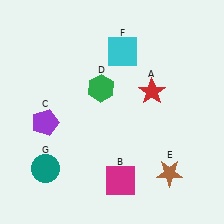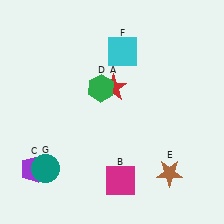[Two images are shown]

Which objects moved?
The objects that moved are: the red star (A), the purple pentagon (C).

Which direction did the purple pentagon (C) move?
The purple pentagon (C) moved down.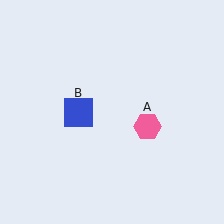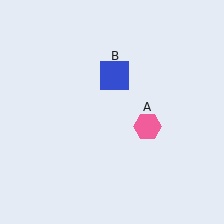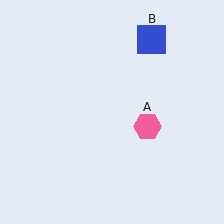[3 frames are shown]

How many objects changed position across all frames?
1 object changed position: blue square (object B).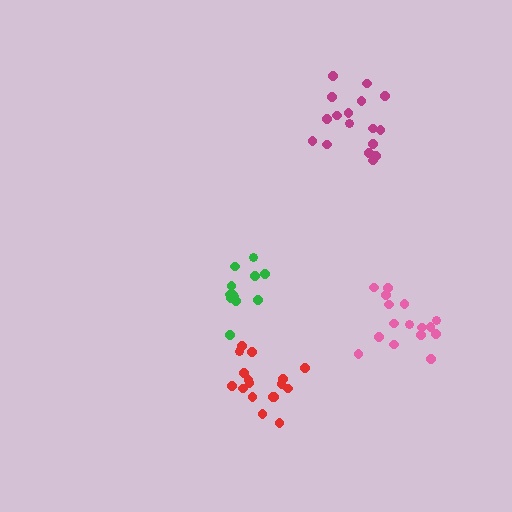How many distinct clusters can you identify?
There are 4 distinct clusters.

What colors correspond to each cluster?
The clusters are colored: pink, red, magenta, green.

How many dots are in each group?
Group 1: 16 dots, Group 2: 17 dots, Group 3: 17 dots, Group 4: 12 dots (62 total).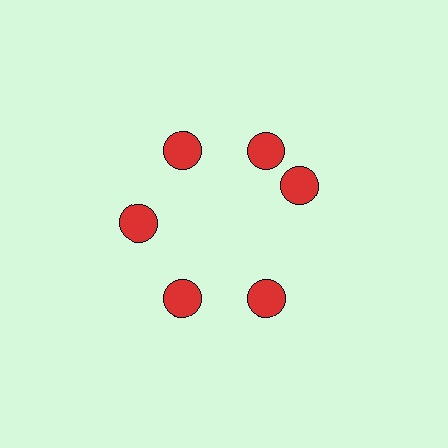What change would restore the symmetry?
The symmetry would be restored by rotating it back into even spacing with its neighbors so that all 6 circles sit at equal angles and equal distance from the center.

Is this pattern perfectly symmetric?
No. The 6 red circles are arranged in a ring, but one element near the 3 o'clock position is rotated out of alignment along the ring, breaking the 6-fold rotational symmetry.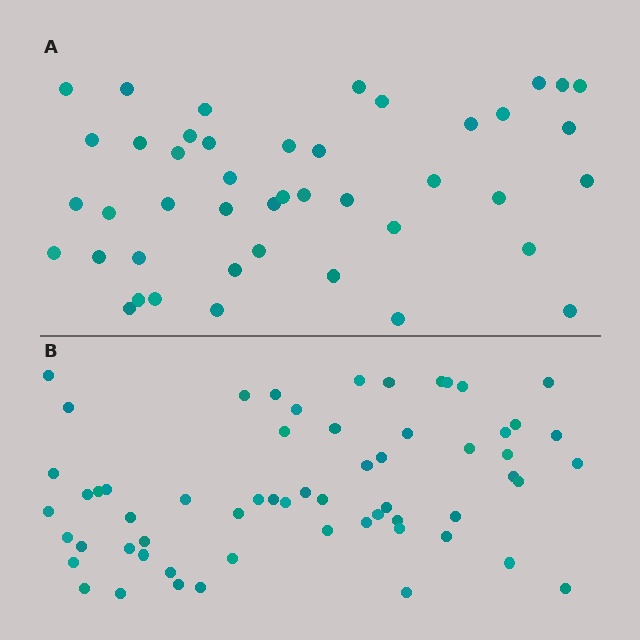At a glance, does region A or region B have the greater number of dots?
Region B (the bottom region) has more dots.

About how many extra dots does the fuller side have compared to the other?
Region B has approximately 15 more dots than region A.